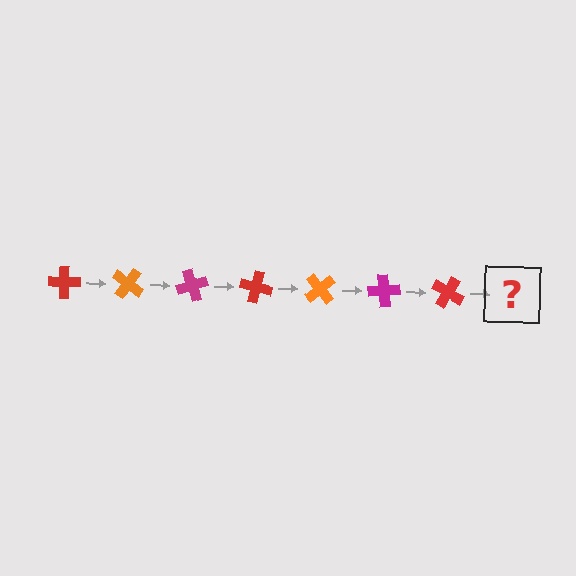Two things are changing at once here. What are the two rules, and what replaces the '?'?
The two rules are that it rotates 35 degrees each step and the color cycles through red, orange, and magenta. The '?' should be an orange cross, rotated 245 degrees from the start.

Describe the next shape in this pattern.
It should be an orange cross, rotated 245 degrees from the start.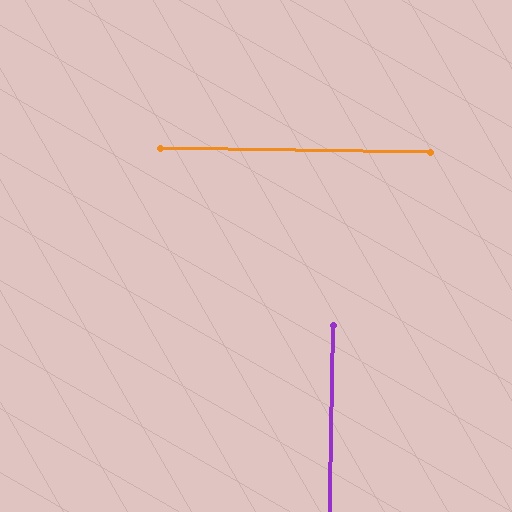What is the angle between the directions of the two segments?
Approximately 90 degrees.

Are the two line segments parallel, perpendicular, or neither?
Perpendicular — they meet at approximately 90°.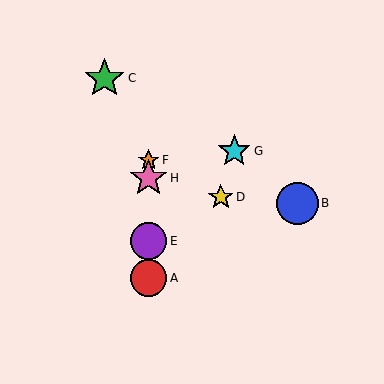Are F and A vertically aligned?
Yes, both are at x≈149.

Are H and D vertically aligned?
No, H is at x≈149 and D is at x≈221.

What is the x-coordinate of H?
Object H is at x≈149.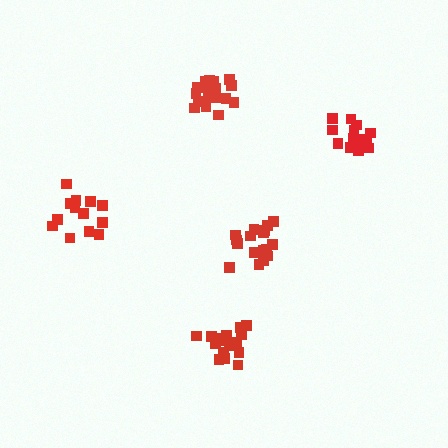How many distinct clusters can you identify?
There are 5 distinct clusters.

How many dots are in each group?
Group 1: 19 dots, Group 2: 13 dots, Group 3: 17 dots, Group 4: 18 dots, Group 5: 15 dots (82 total).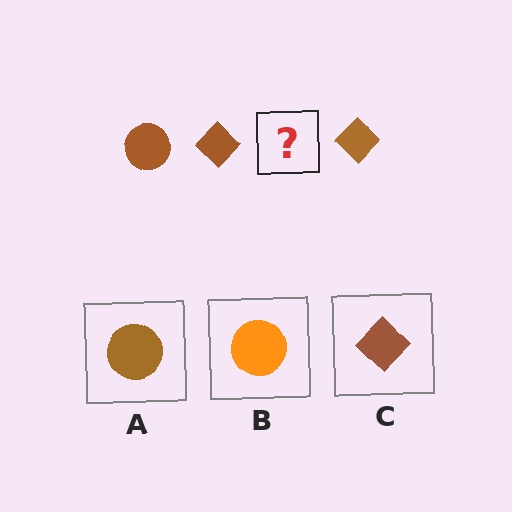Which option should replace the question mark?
Option A.